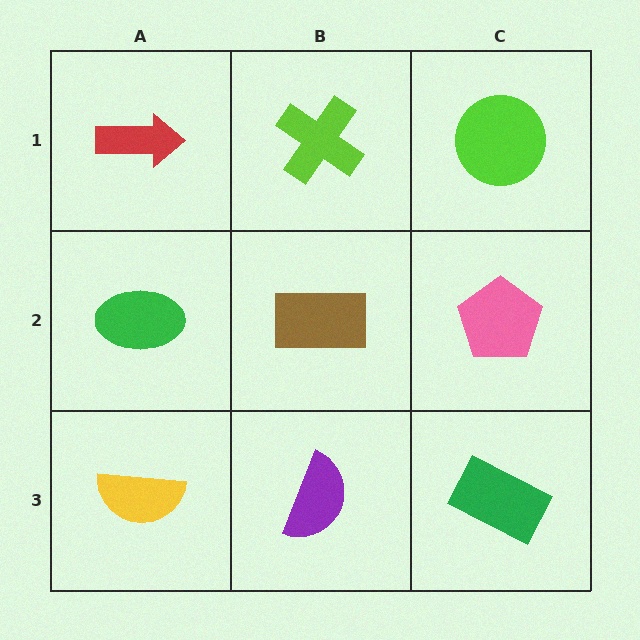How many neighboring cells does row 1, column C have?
2.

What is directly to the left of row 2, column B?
A green ellipse.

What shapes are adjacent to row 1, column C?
A pink pentagon (row 2, column C), a lime cross (row 1, column B).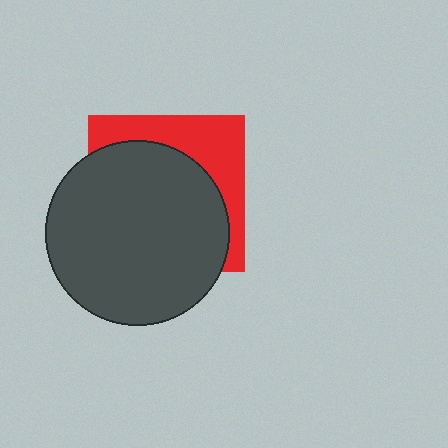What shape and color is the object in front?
The object in front is a dark gray circle.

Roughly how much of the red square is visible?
A small part of it is visible (roughly 33%).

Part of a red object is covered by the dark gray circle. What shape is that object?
It is a square.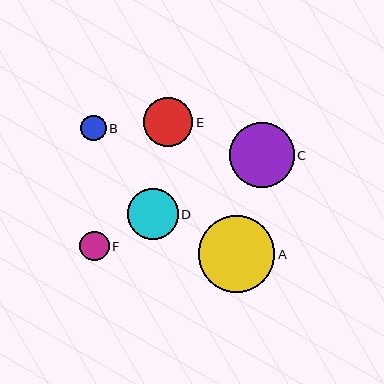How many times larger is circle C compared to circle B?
Circle C is approximately 2.6 times the size of circle B.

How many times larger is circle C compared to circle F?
Circle C is approximately 2.2 times the size of circle F.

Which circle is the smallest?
Circle B is the smallest with a size of approximately 25 pixels.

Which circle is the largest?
Circle A is the largest with a size of approximately 77 pixels.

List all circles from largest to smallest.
From largest to smallest: A, C, D, E, F, B.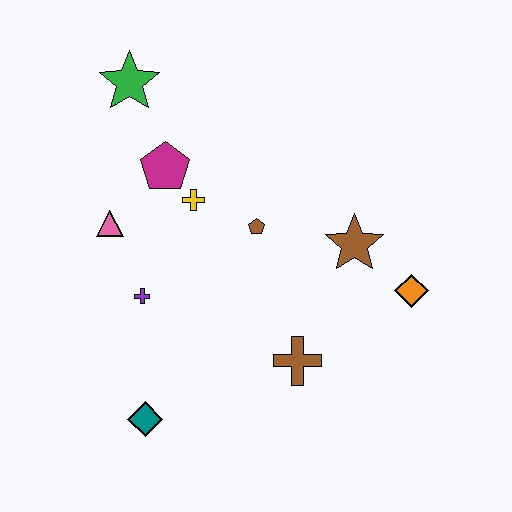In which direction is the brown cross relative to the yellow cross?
The brown cross is below the yellow cross.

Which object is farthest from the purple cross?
The orange diamond is farthest from the purple cross.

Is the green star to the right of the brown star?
No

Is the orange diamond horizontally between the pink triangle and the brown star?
No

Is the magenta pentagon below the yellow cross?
No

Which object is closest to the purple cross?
The pink triangle is closest to the purple cross.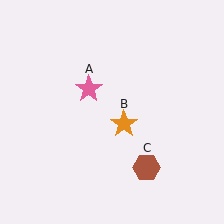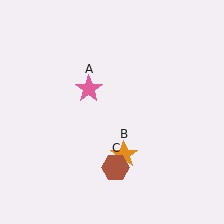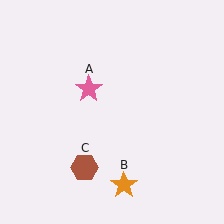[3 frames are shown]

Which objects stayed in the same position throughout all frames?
Pink star (object A) remained stationary.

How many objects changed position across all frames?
2 objects changed position: orange star (object B), brown hexagon (object C).